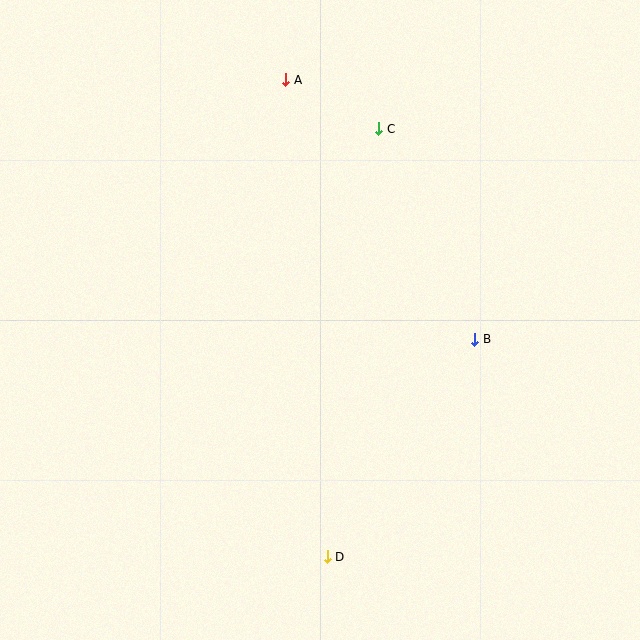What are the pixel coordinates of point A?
Point A is at (286, 80).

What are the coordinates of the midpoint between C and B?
The midpoint between C and B is at (427, 234).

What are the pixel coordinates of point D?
Point D is at (327, 557).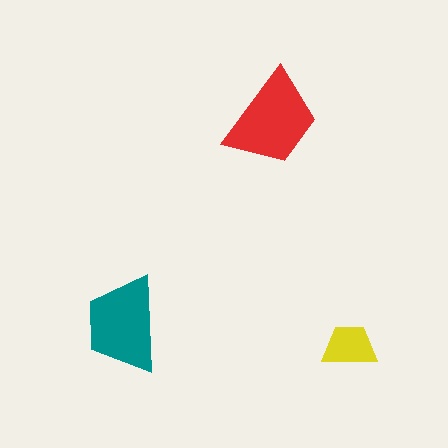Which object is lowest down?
The yellow trapezoid is bottommost.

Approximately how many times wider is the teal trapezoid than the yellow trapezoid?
About 1.5 times wider.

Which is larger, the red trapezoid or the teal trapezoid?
The red one.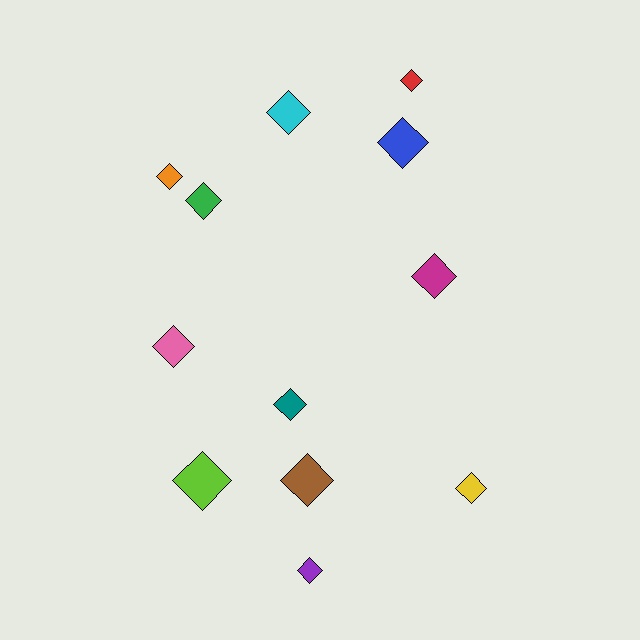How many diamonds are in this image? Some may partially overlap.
There are 12 diamonds.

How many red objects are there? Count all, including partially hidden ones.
There is 1 red object.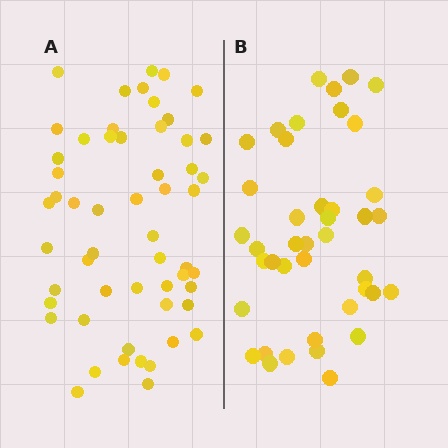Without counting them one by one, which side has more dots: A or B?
Region A (the left region) has more dots.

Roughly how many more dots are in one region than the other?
Region A has approximately 15 more dots than region B.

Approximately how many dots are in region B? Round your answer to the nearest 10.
About 40 dots. (The exact count is 41, which rounds to 40.)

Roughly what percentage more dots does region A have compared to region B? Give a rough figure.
About 35% more.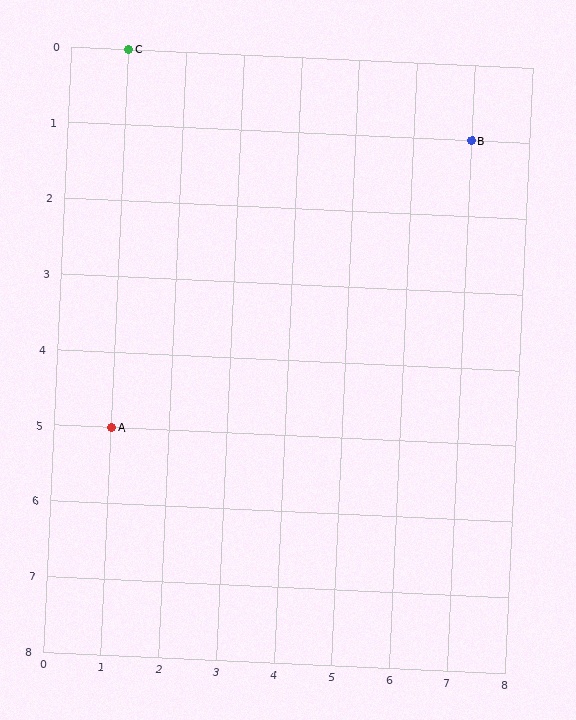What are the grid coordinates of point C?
Point C is at grid coordinates (1, 0).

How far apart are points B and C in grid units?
Points B and C are 6 columns and 1 row apart (about 6.1 grid units diagonally).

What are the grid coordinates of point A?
Point A is at grid coordinates (1, 5).